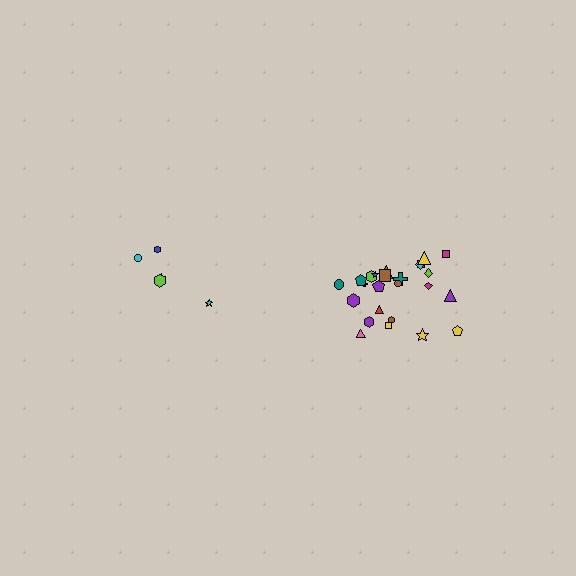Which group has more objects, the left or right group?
The right group.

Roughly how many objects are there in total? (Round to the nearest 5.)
Roughly 30 objects in total.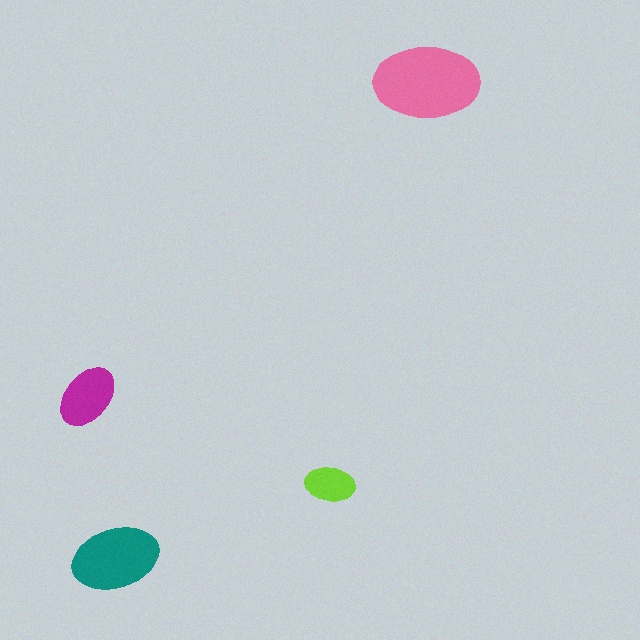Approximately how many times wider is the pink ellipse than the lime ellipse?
About 2 times wider.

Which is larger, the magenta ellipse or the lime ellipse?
The magenta one.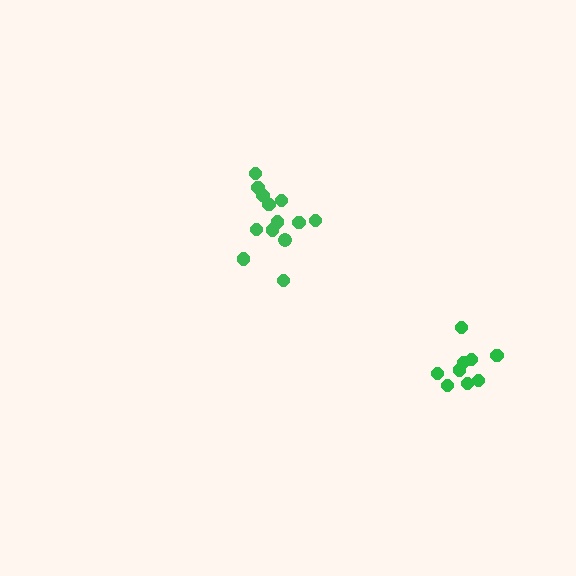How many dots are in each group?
Group 1: 13 dots, Group 2: 9 dots (22 total).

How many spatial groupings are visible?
There are 2 spatial groupings.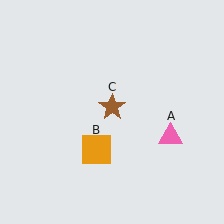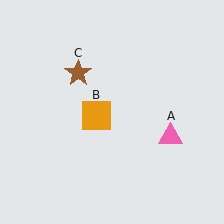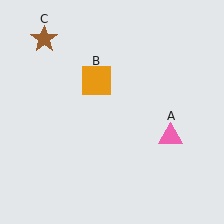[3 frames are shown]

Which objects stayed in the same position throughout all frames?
Pink triangle (object A) remained stationary.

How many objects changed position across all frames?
2 objects changed position: orange square (object B), brown star (object C).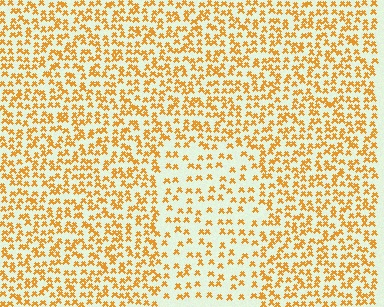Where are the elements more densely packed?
The elements are more densely packed outside the rectangle boundary.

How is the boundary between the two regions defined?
The boundary is defined by a change in element density (approximately 1.9x ratio). All elements are the same color, size, and shape.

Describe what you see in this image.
The image contains small orange elements arranged at two different densities. A rectangle-shaped region is visible where the elements are less densely packed than the surrounding area.